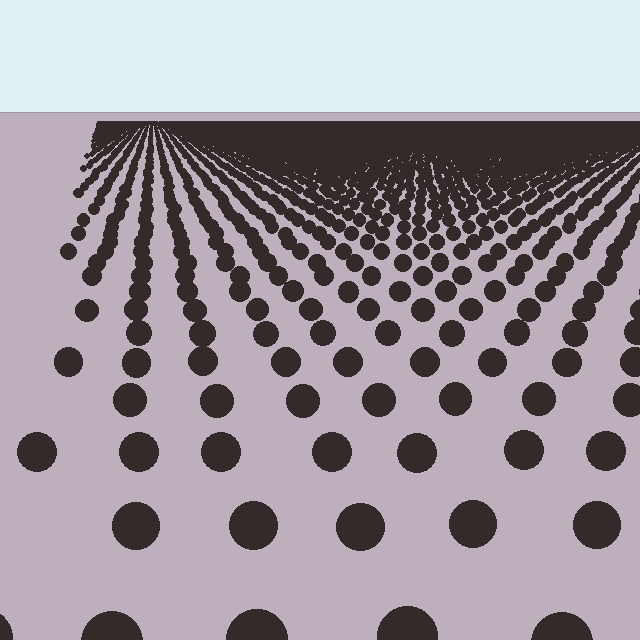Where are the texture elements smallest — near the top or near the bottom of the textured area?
Near the top.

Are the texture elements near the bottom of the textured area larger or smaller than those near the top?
Larger. Near the bottom, elements are closer to the viewer and appear at a bigger on-screen size.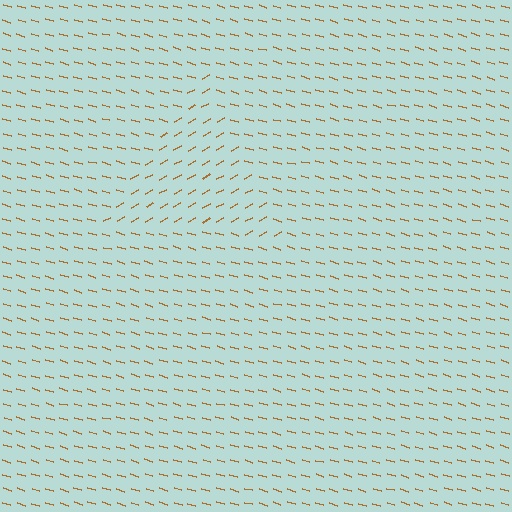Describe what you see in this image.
The image is filled with small brown line segments. A triangle region in the image has lines oriented differently from the surrounding lines, creating a visible texture boundary.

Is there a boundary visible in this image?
Yes, there is a texture boundary formed by a change in line orientation.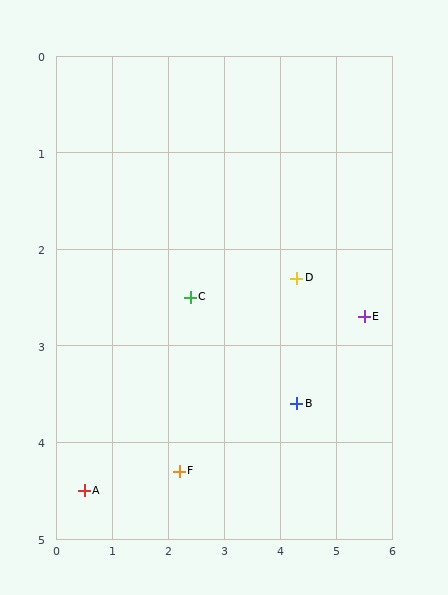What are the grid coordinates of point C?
Point C is at approximately (2.4, 2.5).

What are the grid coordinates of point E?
Point E is at approximately (5.5, 2.7).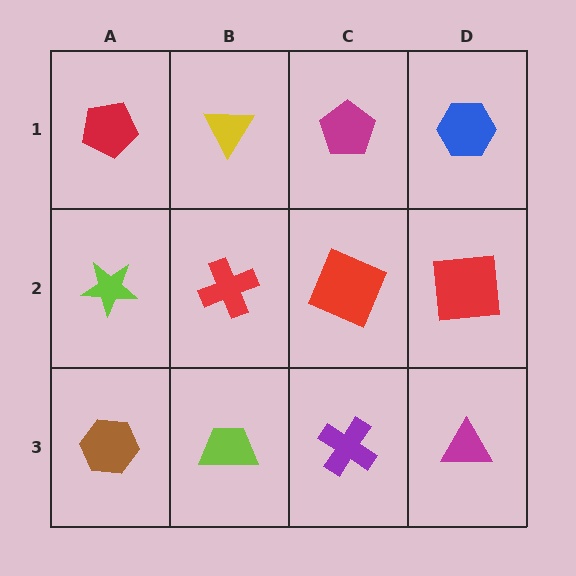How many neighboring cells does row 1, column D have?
2.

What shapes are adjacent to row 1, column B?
A red cross (row 2, column B), a red pentagon (row 1, column A), a magenta pentagon (row 1, column C).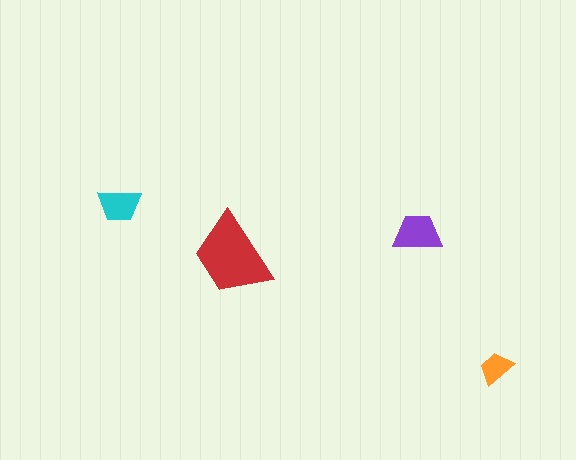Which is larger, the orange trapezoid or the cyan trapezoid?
The cyan one.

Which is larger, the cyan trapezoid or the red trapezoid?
The red one.